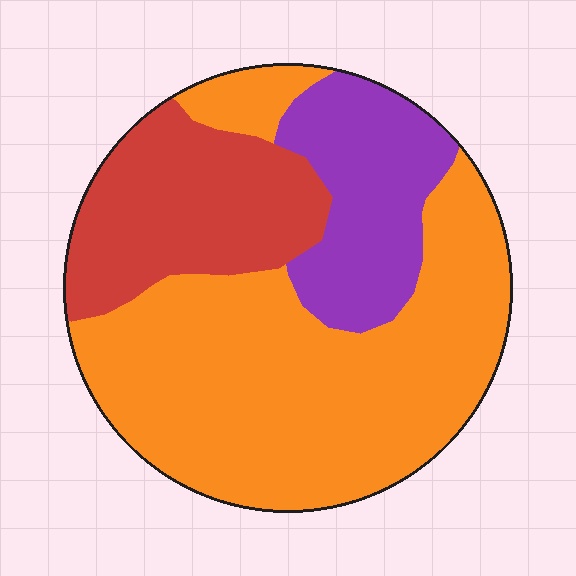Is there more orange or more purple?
Orange.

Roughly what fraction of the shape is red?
Red covers 23% of the shape.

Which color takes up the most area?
Orange, at roughly 60%.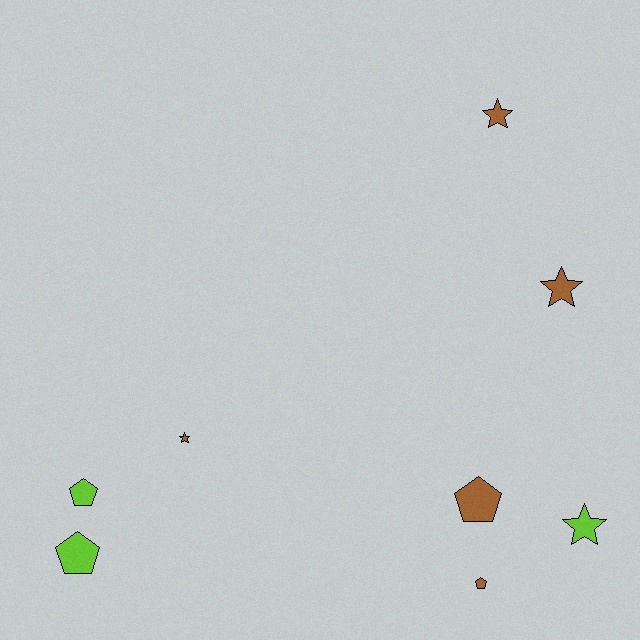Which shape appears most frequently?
Star, with 4 objects.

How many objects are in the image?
There are 8 objects.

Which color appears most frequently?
Brown, with 5 objects.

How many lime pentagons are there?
There are 2 lime pentagons.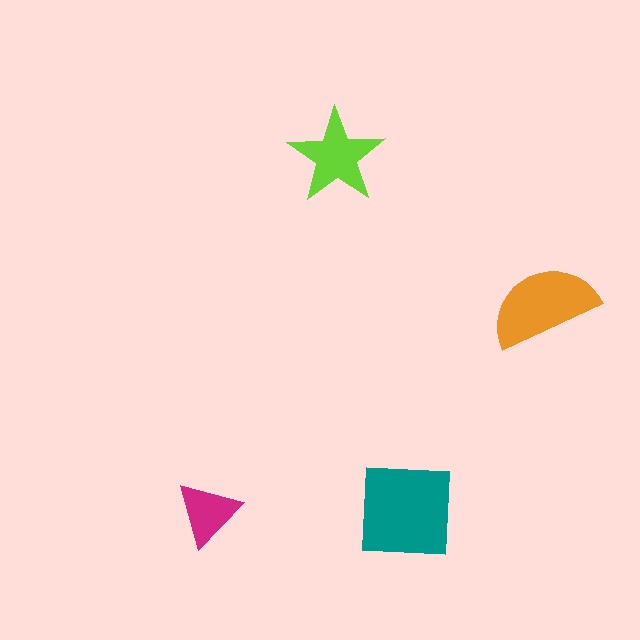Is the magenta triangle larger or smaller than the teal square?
Smaller.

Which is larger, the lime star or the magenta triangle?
The lime star.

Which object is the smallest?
The magenta triangle.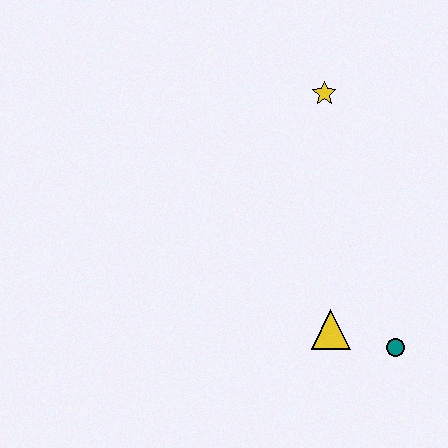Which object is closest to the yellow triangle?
The teal circle is closest to the yellow triangle.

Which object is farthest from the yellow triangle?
The yellow star is farthest from the yellow triangle.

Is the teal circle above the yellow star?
No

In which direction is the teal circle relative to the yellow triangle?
The teal circle is to the right of the yellow triangle.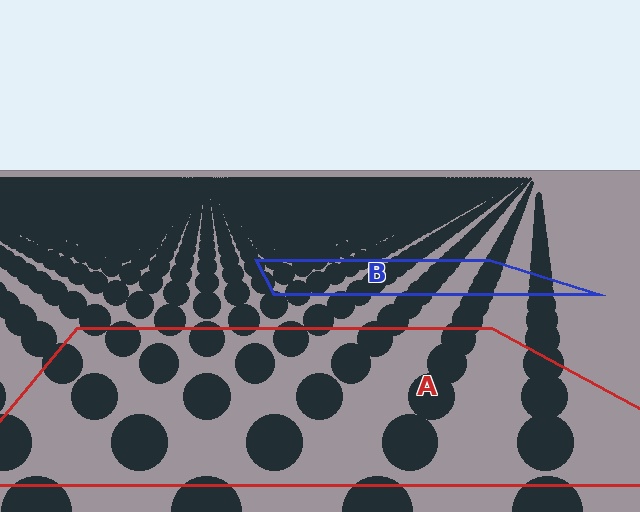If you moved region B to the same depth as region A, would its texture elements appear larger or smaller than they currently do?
They would appear larger. At a closer depth, the same texture elements are projected at a bigger on-screen size.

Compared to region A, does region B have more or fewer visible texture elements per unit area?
Region B has more texture elements per unit area — they are packed more densely because it is farther away.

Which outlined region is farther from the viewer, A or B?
Region B is farther from the viewer — the texture elements inside it appear smaller and more densely packed.